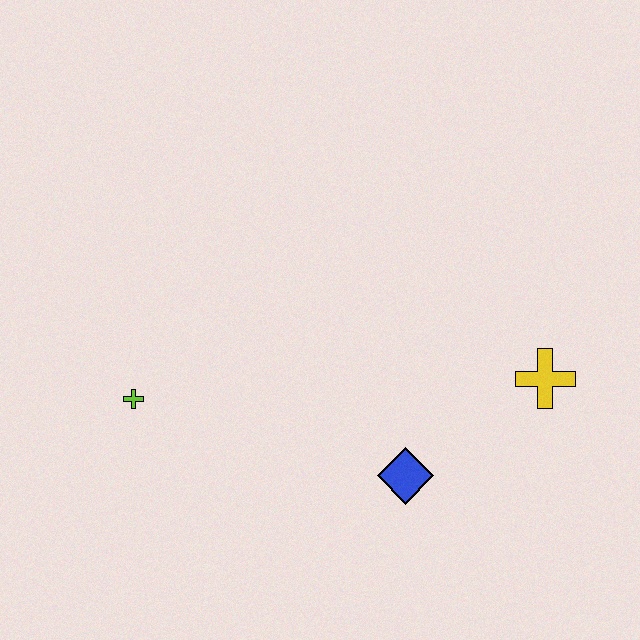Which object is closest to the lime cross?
The blue diamond is closest to the lime cross.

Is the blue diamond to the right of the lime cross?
Yes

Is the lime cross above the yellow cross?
No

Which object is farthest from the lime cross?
The yellow cross is farthest from the lime cross.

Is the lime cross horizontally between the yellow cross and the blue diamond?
No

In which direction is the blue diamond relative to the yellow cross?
The blue diamond is to the left of the yellow cross.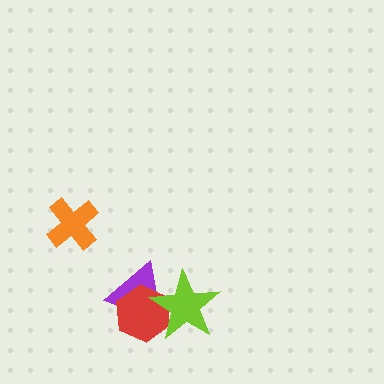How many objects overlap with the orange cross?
0 objects overlap with the orange cross.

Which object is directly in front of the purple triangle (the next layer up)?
The red hexagon is directly in front of the purple triangle.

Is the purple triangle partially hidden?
Yes, it is partially covered by another shape.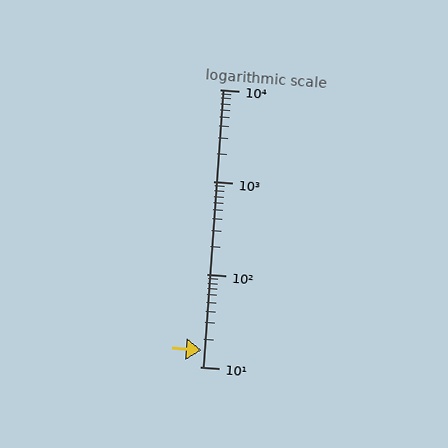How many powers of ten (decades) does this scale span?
The scale spans 3 decades, from 10 to 10000.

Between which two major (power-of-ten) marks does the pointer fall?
The pointer is between 10 and 100.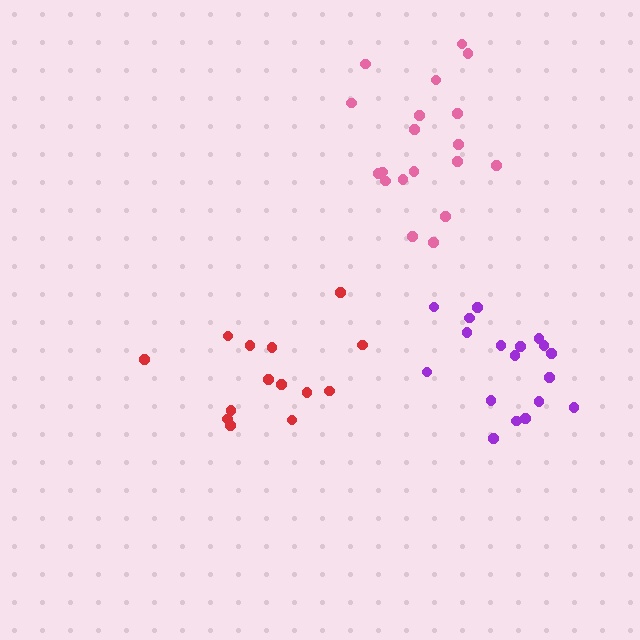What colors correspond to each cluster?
The clusters are colored: pink, purple, red.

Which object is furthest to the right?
The purple cluster is rightmost.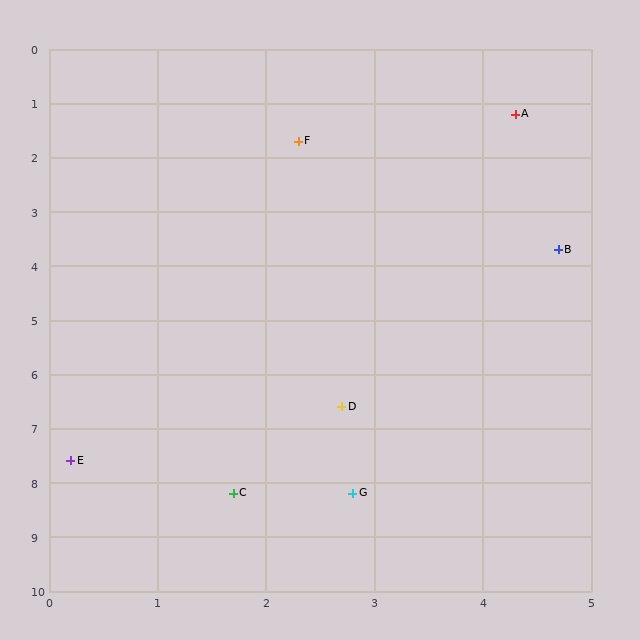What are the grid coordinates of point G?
Point G is at approximately (2.8, 8.2).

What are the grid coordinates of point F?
Point F is at approximately (2.3, 1.7).